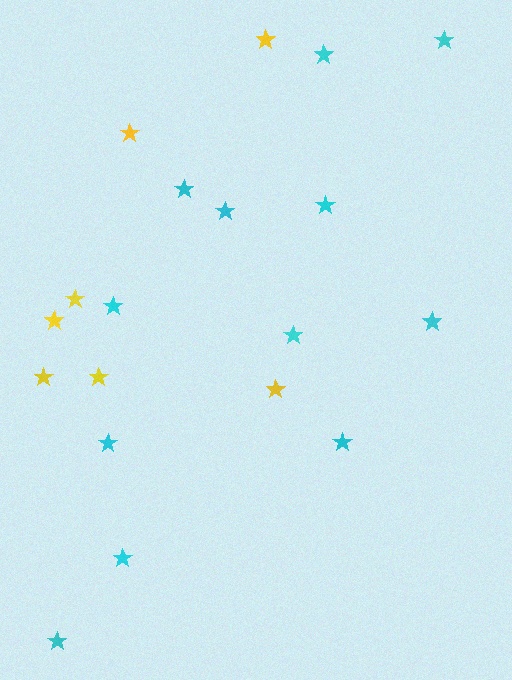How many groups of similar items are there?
There are 2 groups: one group of yellow stars (7) and one group of cyan stars (12).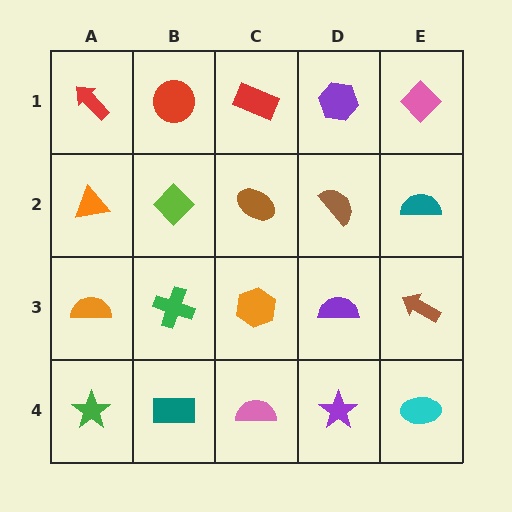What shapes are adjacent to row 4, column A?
An orange semicircle (row 3, column A), a teal rectangle (row 4, column B).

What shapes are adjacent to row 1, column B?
A lime diamond (row 2, column B), a red arrow (row 1, column A), a red rectangle (row 1, column C).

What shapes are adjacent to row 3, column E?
A teal semicircle (row 2, column E), a cyan ellipse (row 4, column E), a purple semicircle (row 3, column D).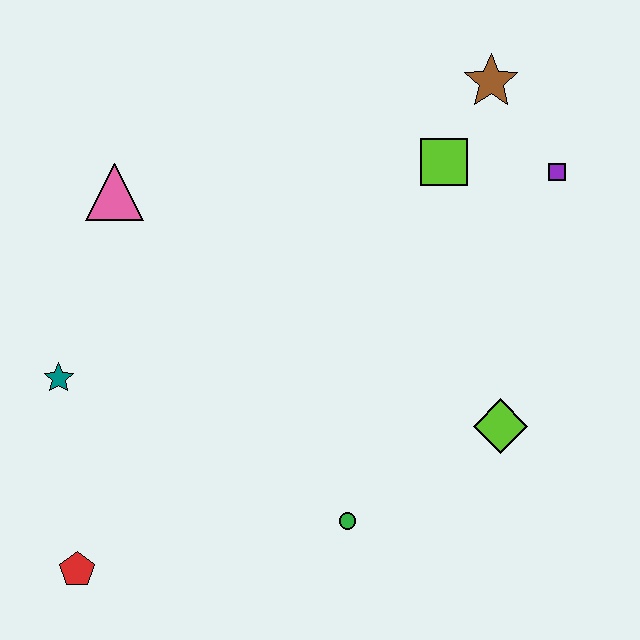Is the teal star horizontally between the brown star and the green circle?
No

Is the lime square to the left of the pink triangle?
No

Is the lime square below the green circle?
No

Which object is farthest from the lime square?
The red pentagon is farthest from the lime square.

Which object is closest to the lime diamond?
The green circle is closest to the lime diamond.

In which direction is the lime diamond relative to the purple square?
The lime diamond is below the purple square.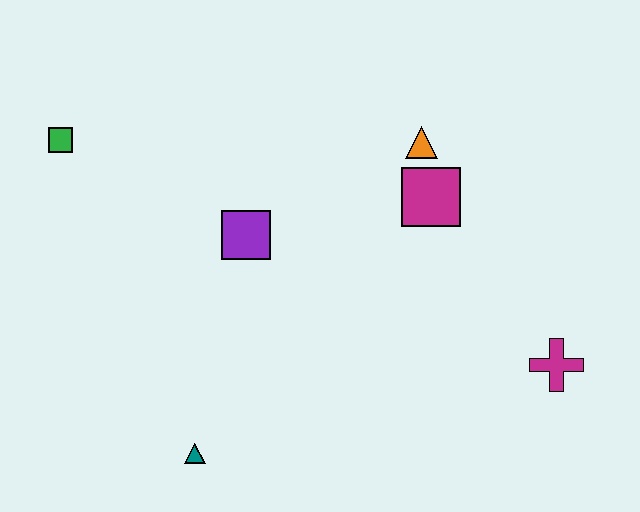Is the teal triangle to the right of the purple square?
No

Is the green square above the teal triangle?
Yes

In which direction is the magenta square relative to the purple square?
The magenta square is to the right of the purple square.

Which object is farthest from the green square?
The magenta cross is farthest from the green square.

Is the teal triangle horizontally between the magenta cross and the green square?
Yes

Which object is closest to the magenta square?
The orange triangle is closest to the magenta square.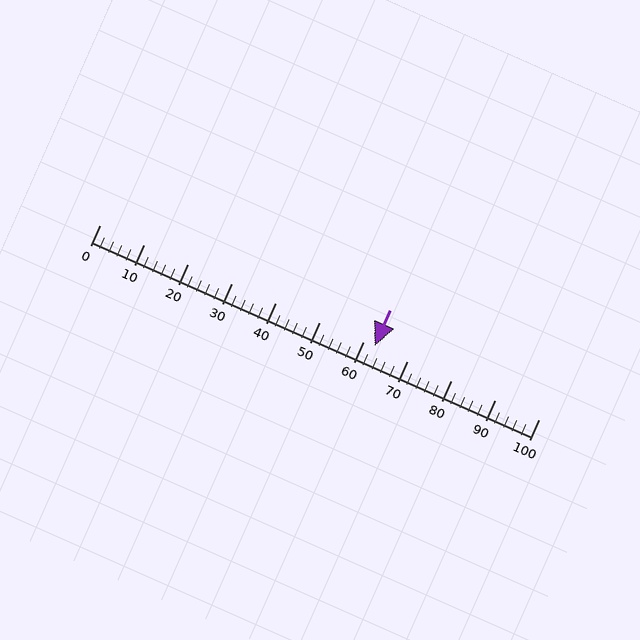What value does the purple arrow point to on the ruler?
The purple arrow points to approximately 63.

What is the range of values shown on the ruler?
The ruler shows values from 0 to 100.